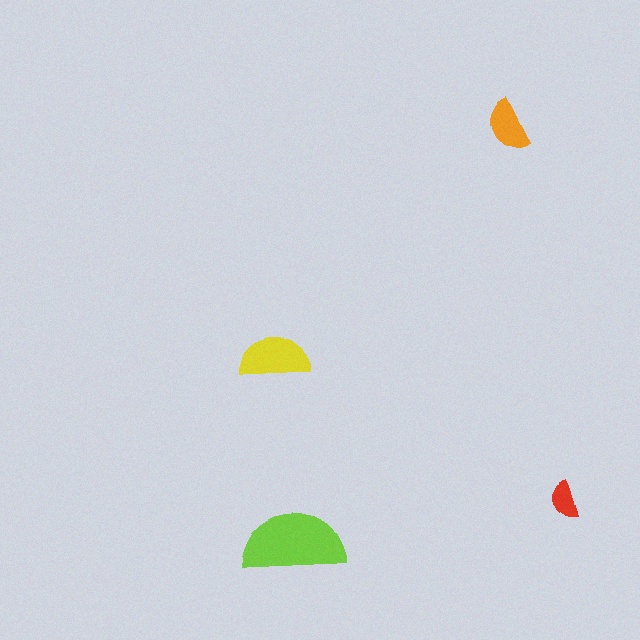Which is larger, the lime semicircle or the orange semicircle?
The lime one.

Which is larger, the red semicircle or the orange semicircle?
The orange one.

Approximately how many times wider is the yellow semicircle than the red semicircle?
About 2 times wider.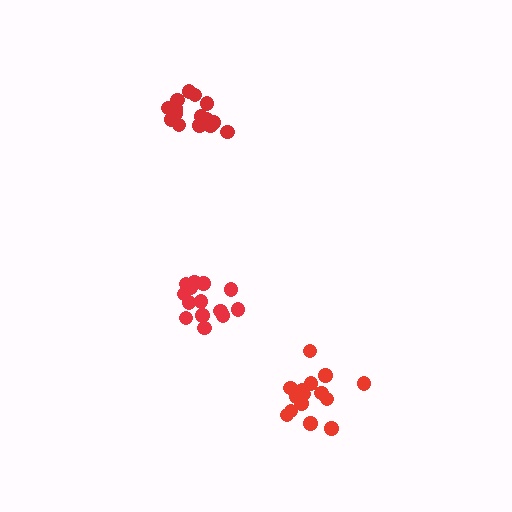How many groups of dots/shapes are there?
There are 3 groups.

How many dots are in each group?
Group 1: 15 dots, Group 2: 15 dots, Group 3: 14 dots (44 total).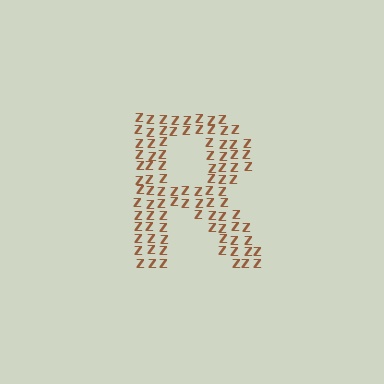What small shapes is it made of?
It is made of small letter Z's.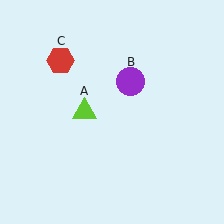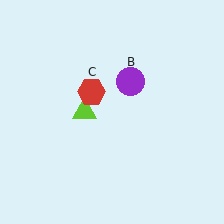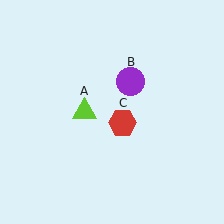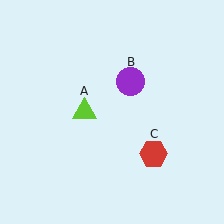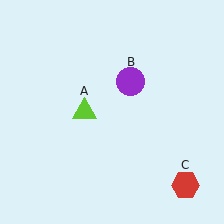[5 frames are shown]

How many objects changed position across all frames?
1 object changed position: red hexagon (object C).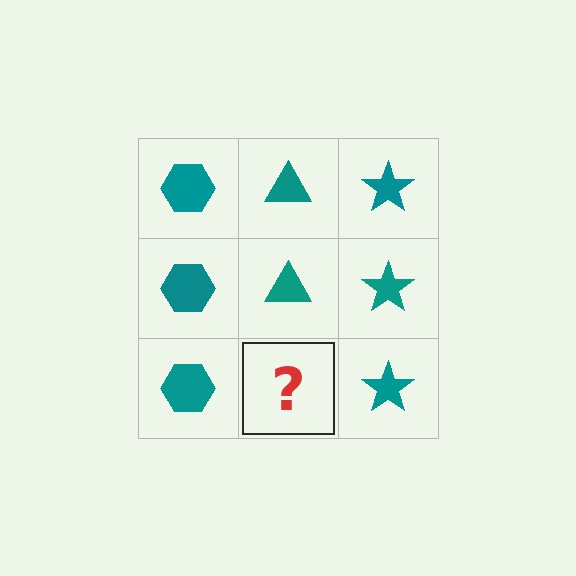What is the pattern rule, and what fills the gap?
The rule is that each column has a consistent shape. The gap should be filled with a teal triangle.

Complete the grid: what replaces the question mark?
The question mark should be replaced with a teal triangle.